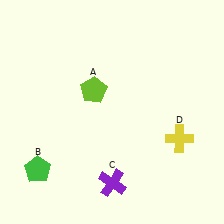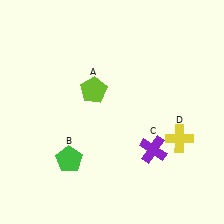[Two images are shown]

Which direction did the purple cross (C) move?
The purple cross (C) moved right.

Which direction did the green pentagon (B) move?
The green pentagon (B) moved right.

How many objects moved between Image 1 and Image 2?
2 objects moved between the two images.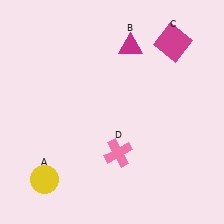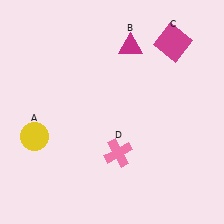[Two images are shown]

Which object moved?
The yellow circle (A) moved up.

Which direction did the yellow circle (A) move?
The yellow circle (A) moved up.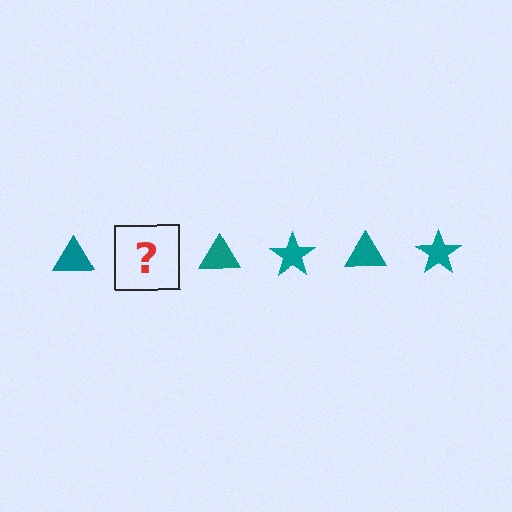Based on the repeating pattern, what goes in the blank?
The blank should be a teal star.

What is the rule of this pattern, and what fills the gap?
The rule is that the pattern cycles through triangle, star shapes in teal. The gap should be filled with a teal star.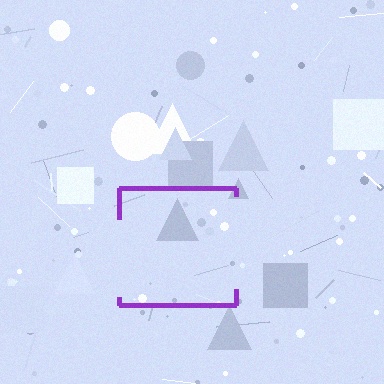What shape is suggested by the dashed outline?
The dashed outline suggests a square.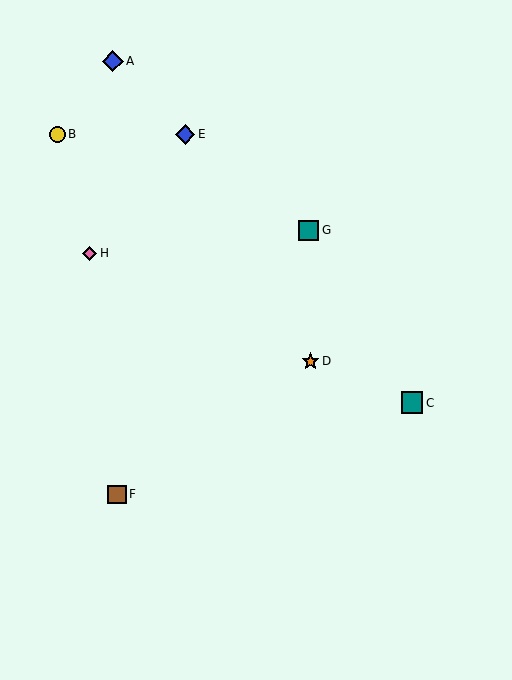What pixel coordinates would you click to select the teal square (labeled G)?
Click at (309, 230) to select the teal square G.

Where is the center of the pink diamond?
The center of the pink diamond is at (90, 253).